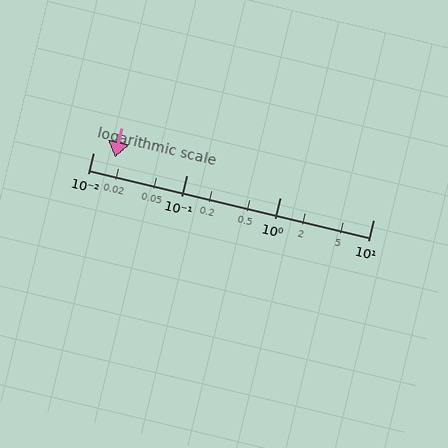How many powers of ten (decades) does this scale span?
The scale spans 3 decades, from 0.01 to 10.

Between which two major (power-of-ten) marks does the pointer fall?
The pointer is between 0.01 and 0.1.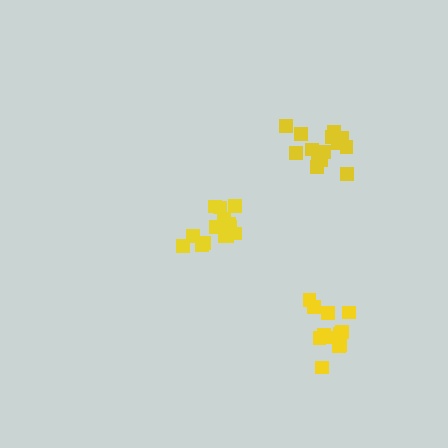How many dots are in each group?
Group 1: 15 dots, Group 2: 14 dots, Group 3: 12 dots (41 total).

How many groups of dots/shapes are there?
There are 3 groups.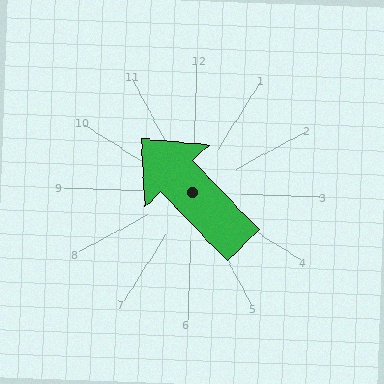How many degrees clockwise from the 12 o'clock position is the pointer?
Approximately 314 degrees.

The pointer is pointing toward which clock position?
Roughly 10 o'clock.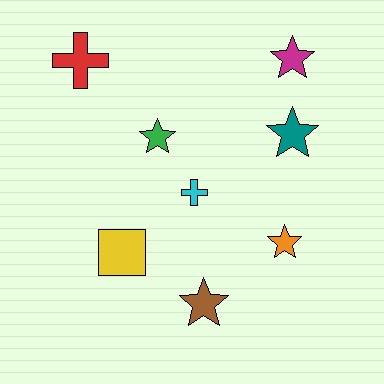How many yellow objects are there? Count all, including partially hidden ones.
There is 1 yellow object.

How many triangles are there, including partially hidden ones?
There are no triangles.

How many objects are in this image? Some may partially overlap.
There are 8 objects.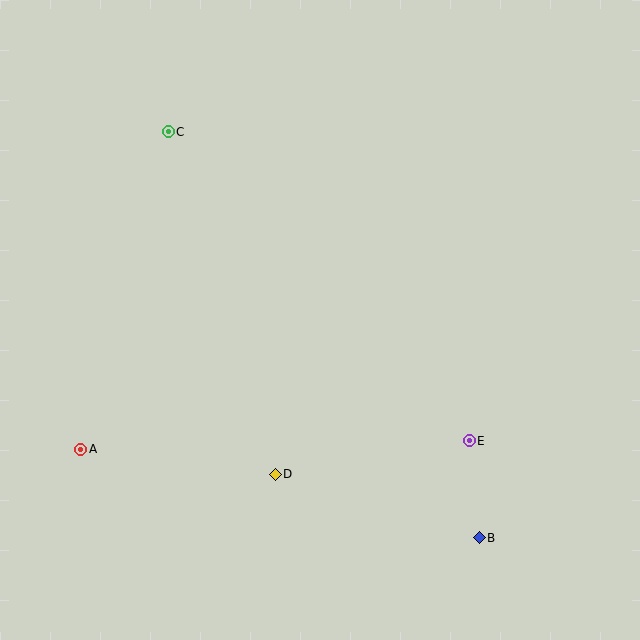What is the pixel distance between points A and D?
The distance between A and D is 196 pixels.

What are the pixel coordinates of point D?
Point D is at (275, 474).